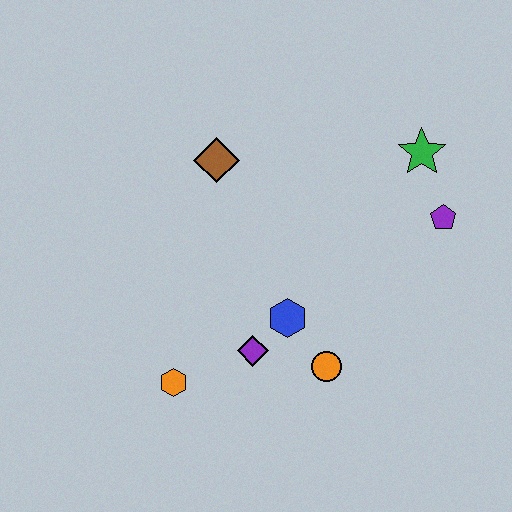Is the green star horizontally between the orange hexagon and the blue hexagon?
No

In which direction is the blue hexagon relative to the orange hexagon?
The blue hexagon is to the right of the orange hexagon.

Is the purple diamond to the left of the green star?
Yes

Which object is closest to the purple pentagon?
The green star is closest to the purple pentagon.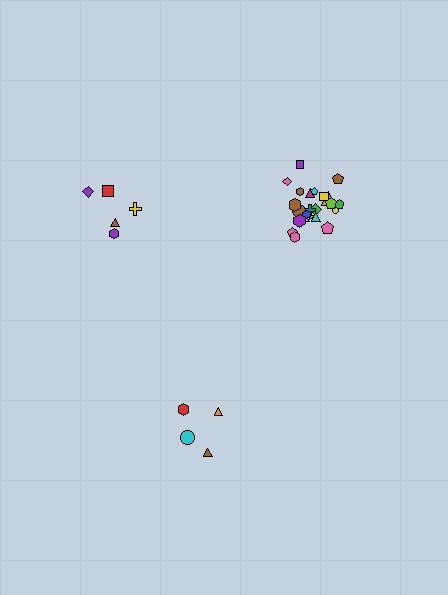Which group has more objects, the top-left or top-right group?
The top-right group.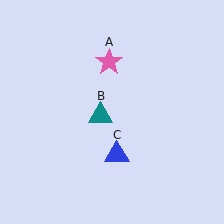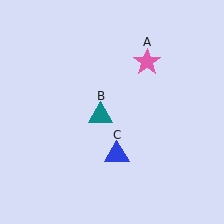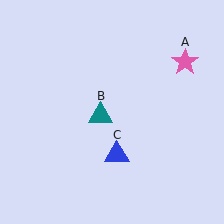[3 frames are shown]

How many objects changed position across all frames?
1 object changed position: pink star (object A).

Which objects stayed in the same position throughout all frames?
Teal triangle (object B) and blue triangle (object C) remained stationary.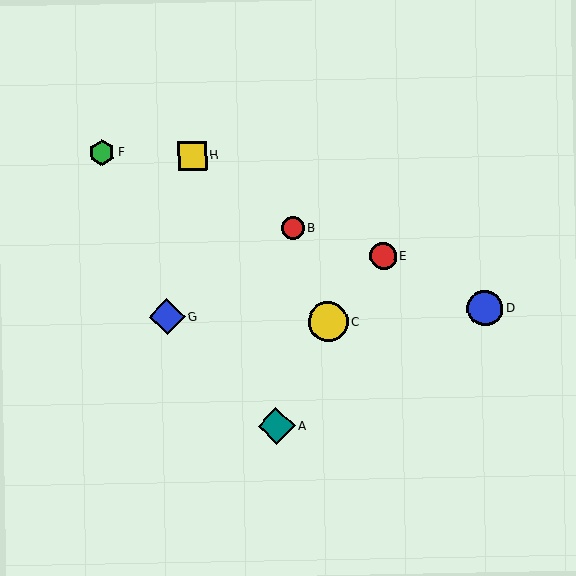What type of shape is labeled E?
Shape E is a red circle.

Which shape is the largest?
The yellow circle (labeled C) is the largest.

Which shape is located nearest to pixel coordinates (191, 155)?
The yellow square (labeled H) at (192, 156) is nearest to that location.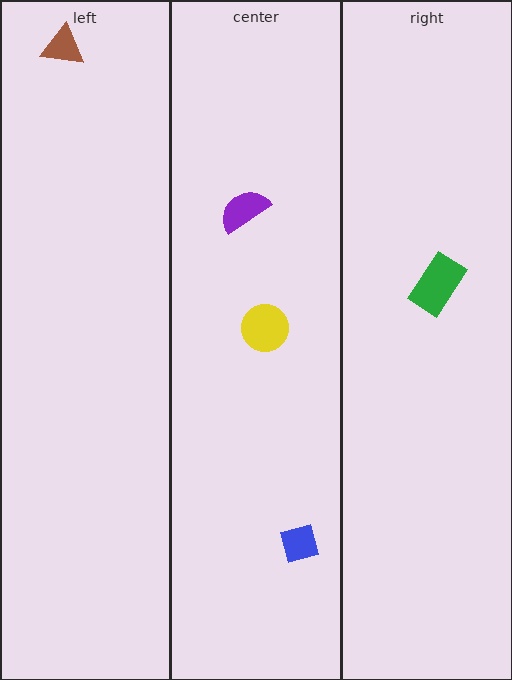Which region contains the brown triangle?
The left region.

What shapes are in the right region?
The green rectangle.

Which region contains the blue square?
The center region.